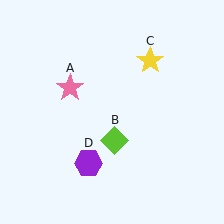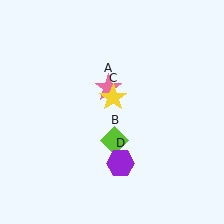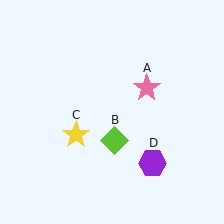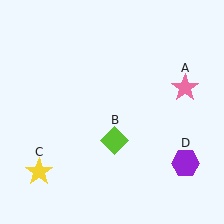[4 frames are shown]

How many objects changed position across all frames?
3 objects changed position: pink star (object A), yellow star (object C), purple hexagon (object D).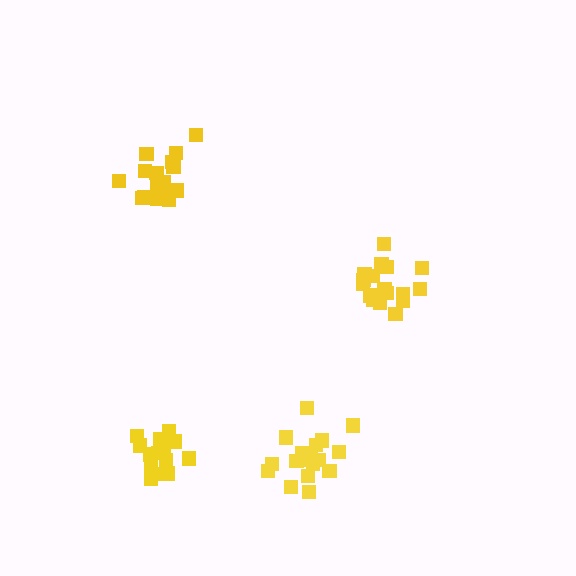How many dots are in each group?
Group 1: 16 dots, Group 2: 18 dots, Group 3: 15 dots, Group 4: 18 dots (67 total).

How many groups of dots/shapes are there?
There are 4 groups.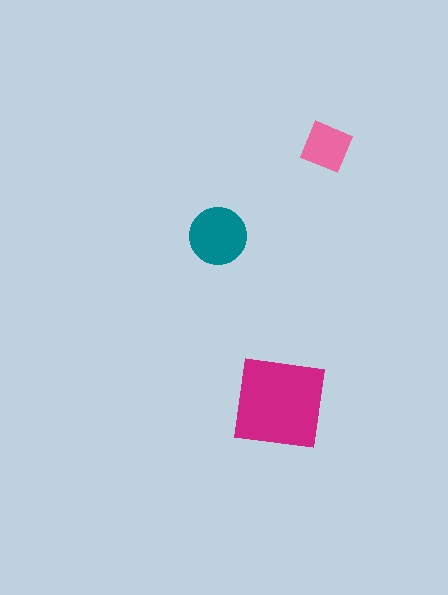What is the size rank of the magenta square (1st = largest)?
1st.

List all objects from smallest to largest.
The pink square, the teal circle, the magenta square.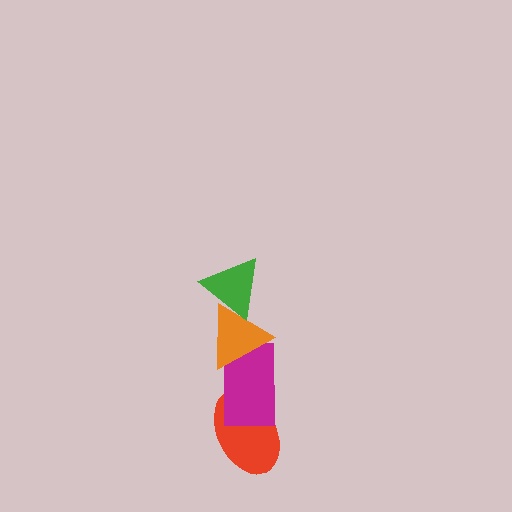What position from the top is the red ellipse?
The red ellipse is 4th from the top.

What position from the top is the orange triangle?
The orange triangle is 2nd from the top.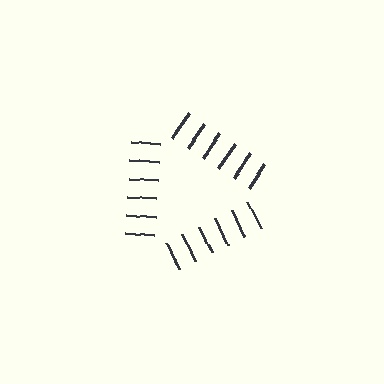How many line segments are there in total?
18 — 6 along each of the 3 edges.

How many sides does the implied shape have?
3 sides — the line-ends trace a triangle.